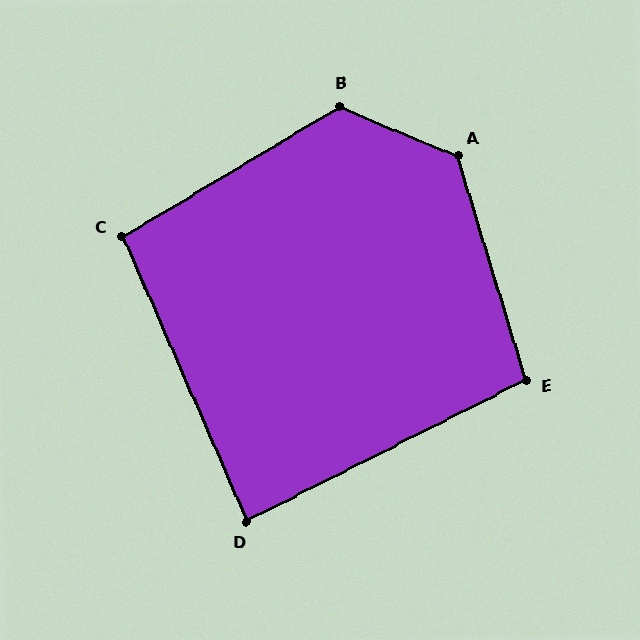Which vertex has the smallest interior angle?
D, at approximately 87 degrees.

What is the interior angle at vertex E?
Approximately 100 degrees (obtuse).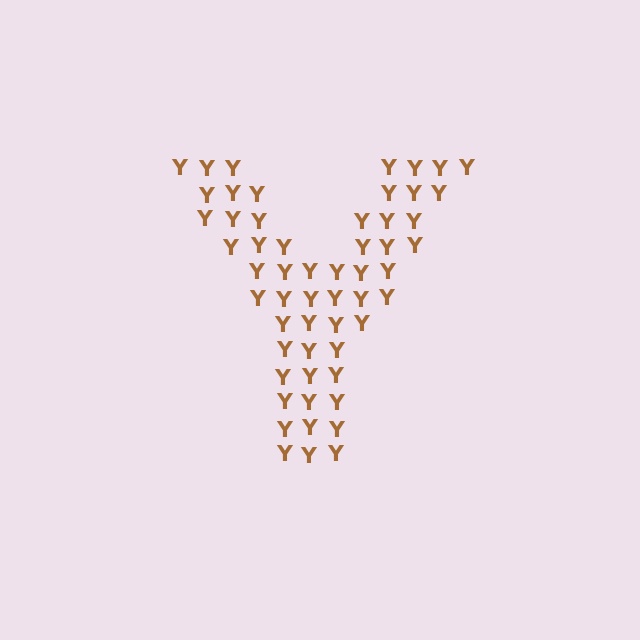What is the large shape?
The large shape is the letter Y.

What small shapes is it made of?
It is made of small letter Y's.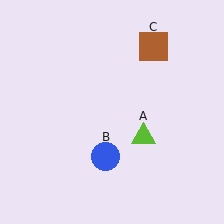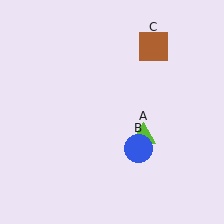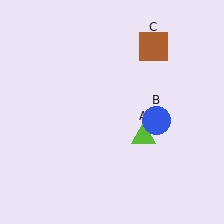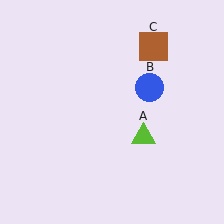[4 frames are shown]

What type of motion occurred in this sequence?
The blue circle (object B) rotated counterclockwise around the center of the scene.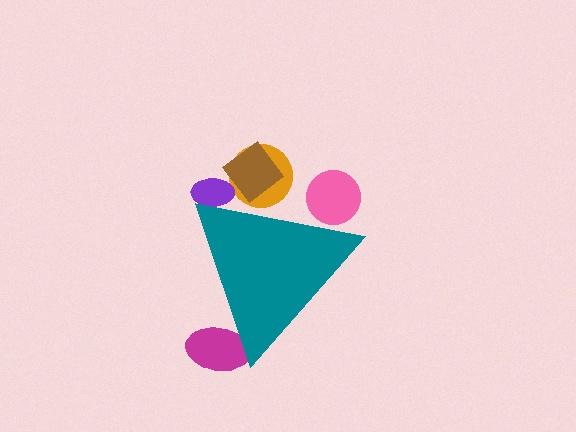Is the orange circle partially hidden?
Yes, the orange circle is partially hidden behind the teal triangle.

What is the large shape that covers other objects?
A teal triangle.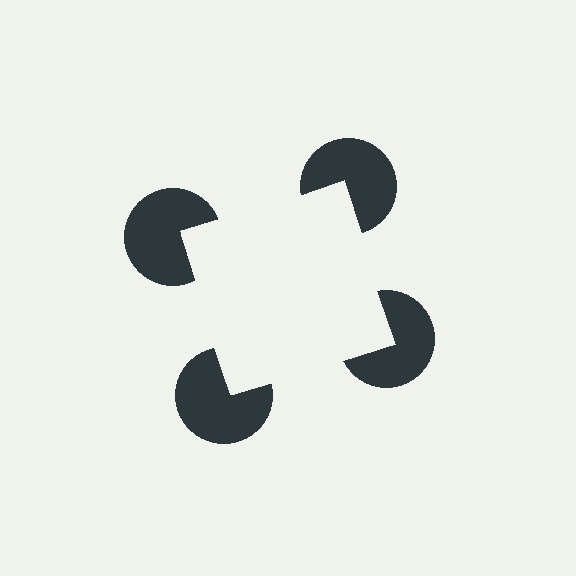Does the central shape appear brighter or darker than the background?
It typically appears slightly brighter than the background, even though no actual brightness change is drawn.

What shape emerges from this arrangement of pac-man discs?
An illusory square — its edges are inferred from the aligned wedge cuts in the pac-man discs, not physically drawn.